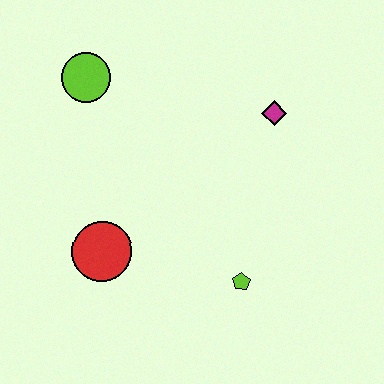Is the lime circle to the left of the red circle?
Yes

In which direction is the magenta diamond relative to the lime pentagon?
The magenta diamond is above the lime pentagon.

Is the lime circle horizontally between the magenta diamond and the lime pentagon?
No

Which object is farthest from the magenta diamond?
The red circle is farthest from the magenta diamond.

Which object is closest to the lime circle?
The red circle is closest to the lime circle.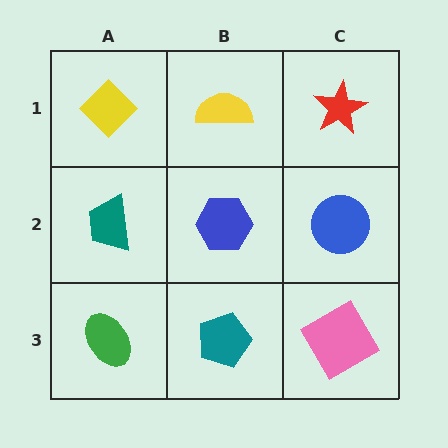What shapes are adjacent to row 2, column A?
A yellow diamond (row 1, column A), a green ellipse (row 3, column A), a blue hexagon (row 2, column B).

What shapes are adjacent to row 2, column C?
A red star (row 1, column C), a pink diamond (row 3, column C), a blue hexagon (row 2, column B).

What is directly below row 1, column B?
A blue hexagon.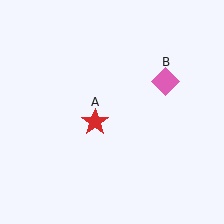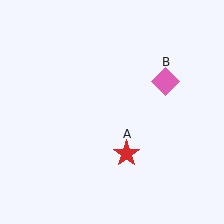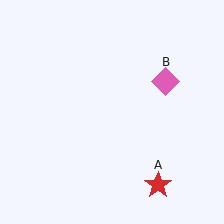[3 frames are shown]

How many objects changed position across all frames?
1 object changed position: red star (object A).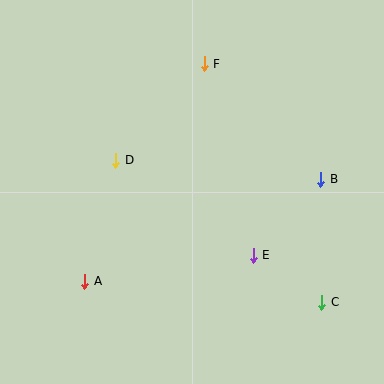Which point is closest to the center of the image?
Point D at (116, 160) is closest to the center.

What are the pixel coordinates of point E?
Point E is at (253, 255).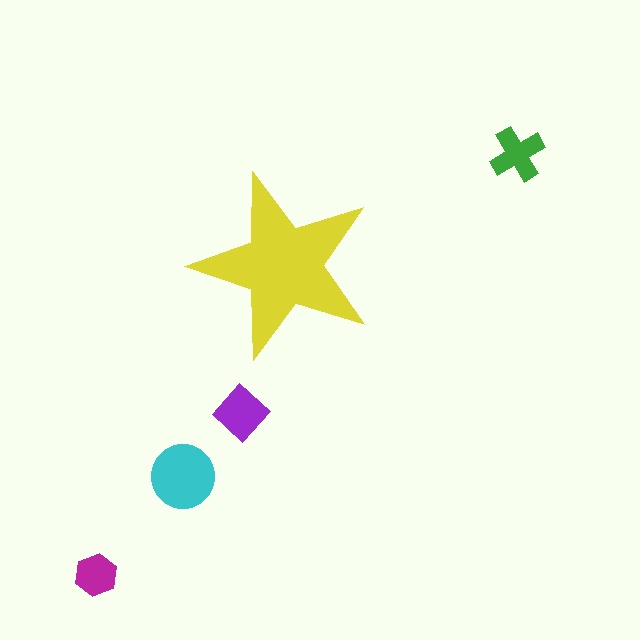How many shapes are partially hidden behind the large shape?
0 shapes are partially hidden.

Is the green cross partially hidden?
No, the green cross is fully visible.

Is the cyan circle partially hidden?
No, the cyan circle is fully visible.